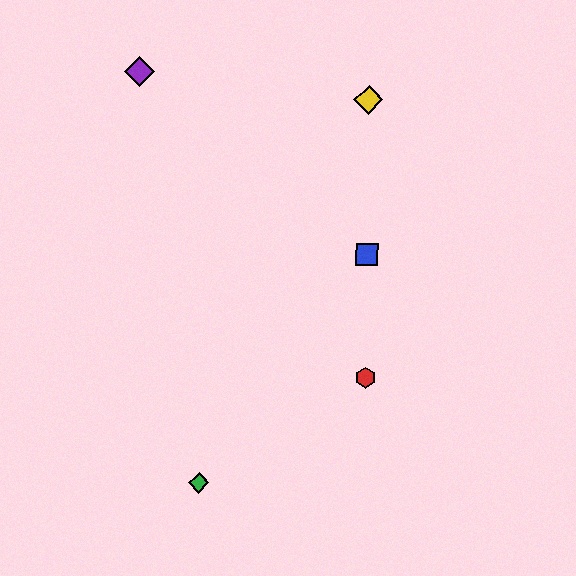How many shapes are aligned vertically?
3 shapes (the red hexagon, the blue square, the yellow diamond) are aligned vertically.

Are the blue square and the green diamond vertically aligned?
No, the blue square is at x≈367 and the green diamond is at x≈199.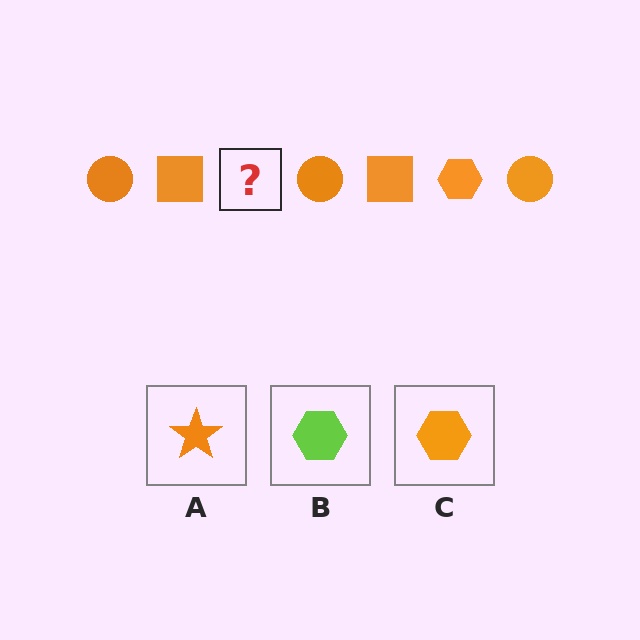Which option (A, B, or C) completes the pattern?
C.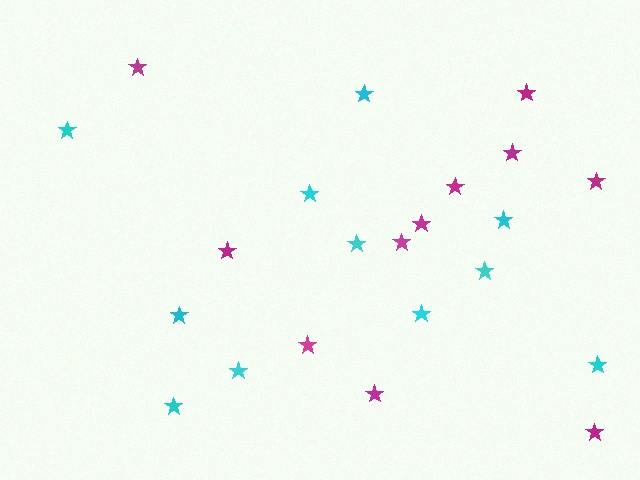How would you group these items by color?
There are 2 groups: one group of cyan stars (11) and one group of magenta stars (11).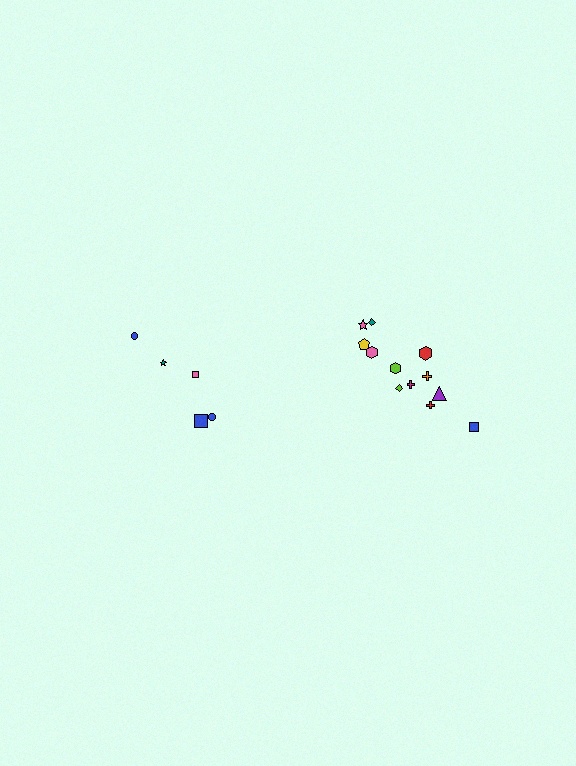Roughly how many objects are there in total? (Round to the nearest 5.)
Roughly 15 objects in total.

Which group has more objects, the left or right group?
The right group.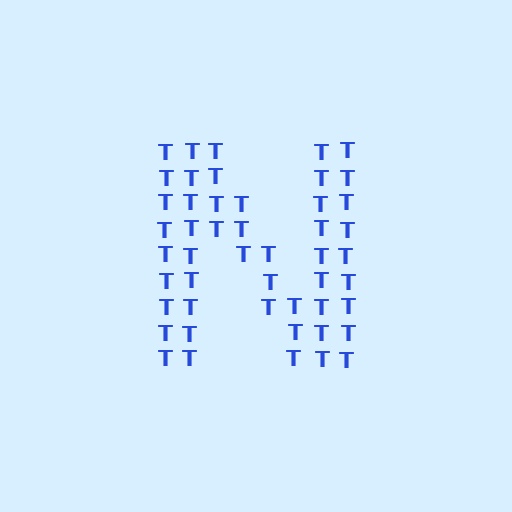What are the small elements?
The small elements are letter T's.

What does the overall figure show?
The overall figure shows the letter N.